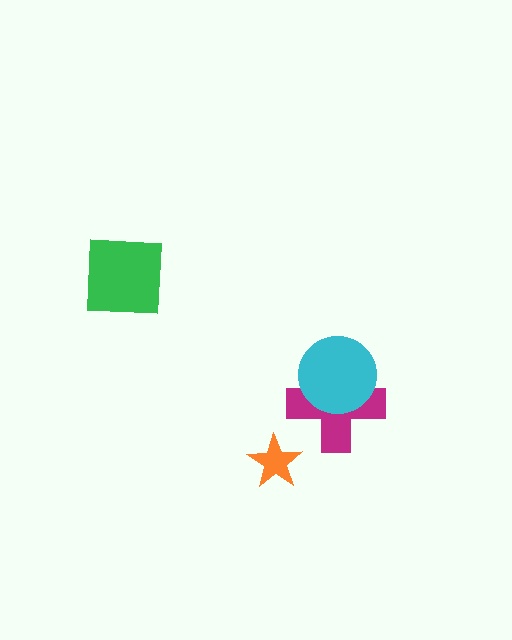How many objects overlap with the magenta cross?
1 object overlaps with the magenta cross.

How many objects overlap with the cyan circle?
1 object overlaps with the cyan circle.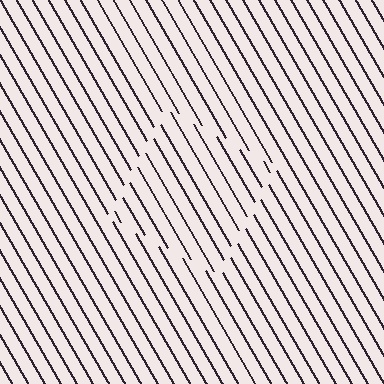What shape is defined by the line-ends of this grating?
An illusory square. The interior of the shape contains the same grating, shifted by half a period — the contour is defined by the phase discontinuity where line-ends from the inner and outer gratings abut.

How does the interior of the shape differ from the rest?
The interior of the shape contains the same grating, shifted by half a period — the contour is defined by the phase discontinuity where line-ends from the inner and outer gratings abut.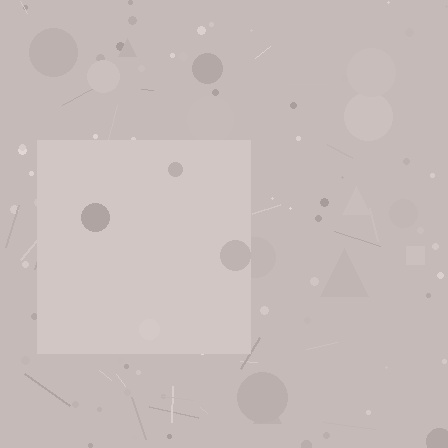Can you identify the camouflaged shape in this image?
The camouflaged shape is a square.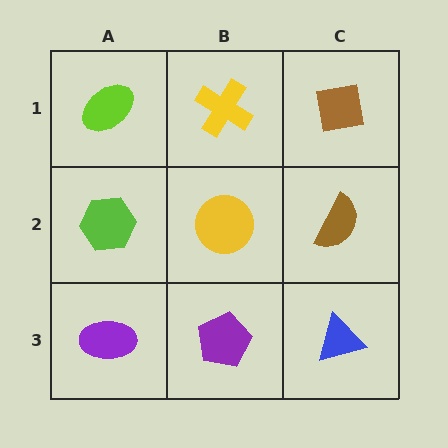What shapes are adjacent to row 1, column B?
A yellow circle (row 2, column B), a lime ellipse (row 1, column A), a brown square (row 1, column C).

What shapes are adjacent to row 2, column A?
A lime ellipse (row 1, column A), a purple ellipse (row 3, column A), a yellow circle (row 2, column B).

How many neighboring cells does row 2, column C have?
3.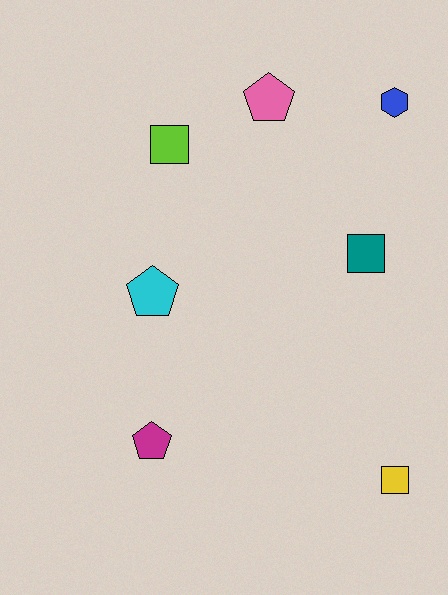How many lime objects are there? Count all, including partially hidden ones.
There is 1 lime object.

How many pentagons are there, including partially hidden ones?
There are 3 pentagons.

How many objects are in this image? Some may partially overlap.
There are 7 objects.